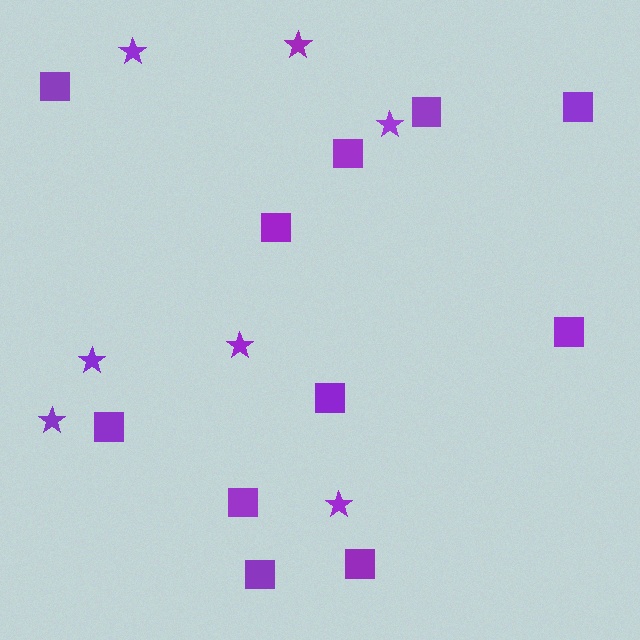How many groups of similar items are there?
There are 2 groups: one group of squares (11) and one group of stars (7).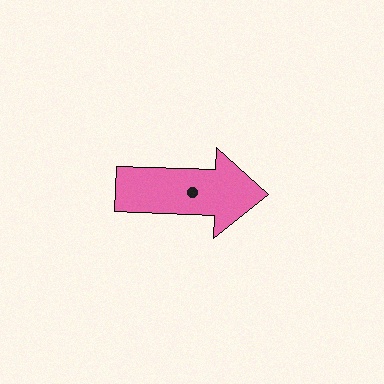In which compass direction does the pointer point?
East.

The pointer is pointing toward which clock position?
Roughly 3 o'clock.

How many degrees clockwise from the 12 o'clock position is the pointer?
Approximately 92 degrees.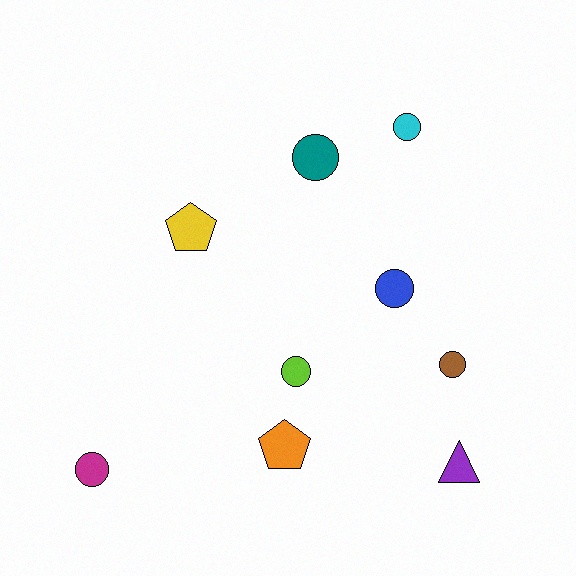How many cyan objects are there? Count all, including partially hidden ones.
There is 1 cyan object.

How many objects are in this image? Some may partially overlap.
There are 9 objects.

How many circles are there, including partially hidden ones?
There are 6 circles.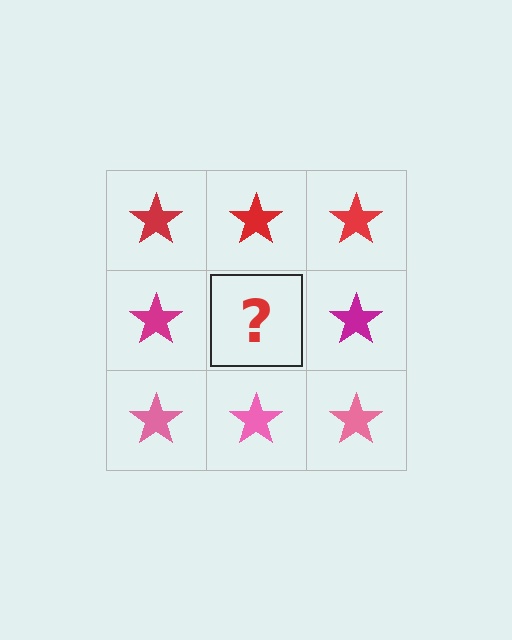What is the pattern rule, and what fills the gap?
The rule is that each row has a consistent color. The gap should be filled with a magenta star.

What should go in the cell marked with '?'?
The missing cell should contain a magenta star.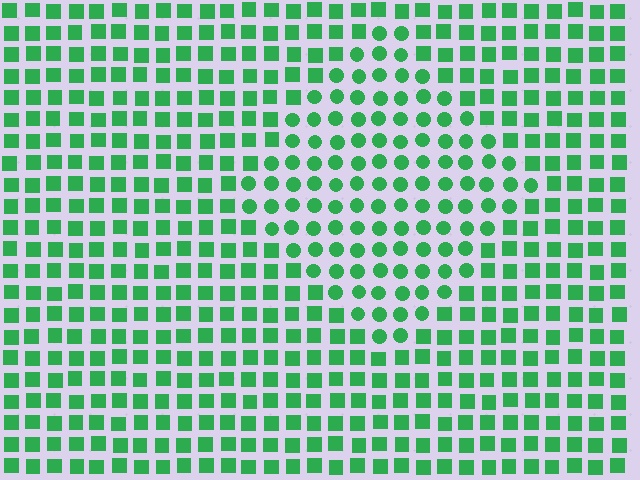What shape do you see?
I see a diamond.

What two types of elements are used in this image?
The image uses circles inside the diamond region and squares outside it.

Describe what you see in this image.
The image is filled with small green elements arranged in a uniform grid. A diamond-shaped region contains circles, while the surrounding area contains squares. The boundary is defined purely by the change in element shape.